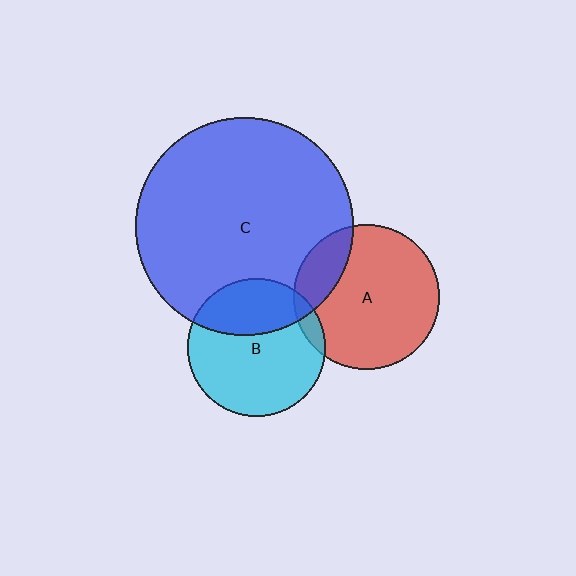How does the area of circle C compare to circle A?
Approximately 2.2 times.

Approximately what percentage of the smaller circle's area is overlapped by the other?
Approximately 30%.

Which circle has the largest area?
Circle C (blue).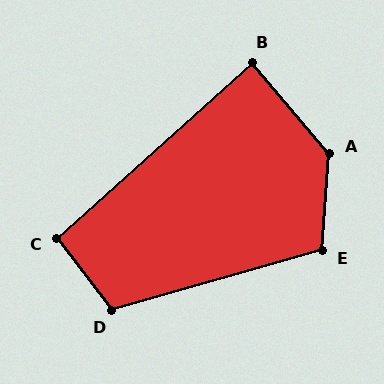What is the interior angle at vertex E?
Approximately 110 degrees (obtuse).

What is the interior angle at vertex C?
Approximately 94 degrees (approximately right).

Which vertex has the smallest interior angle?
B, at approximately 88 degrees.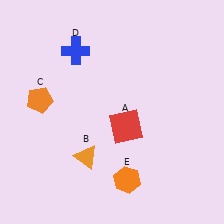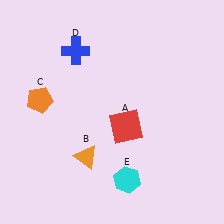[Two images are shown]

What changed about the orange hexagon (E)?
In Image 1, E is orange. In Image 2, it changed to cyan.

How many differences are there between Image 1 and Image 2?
There is 1 difference between the two images.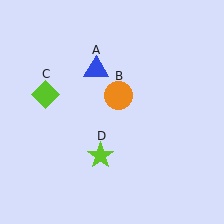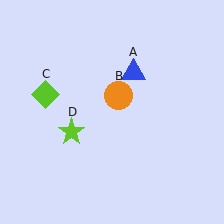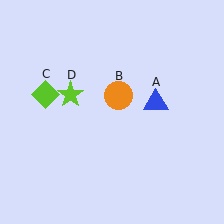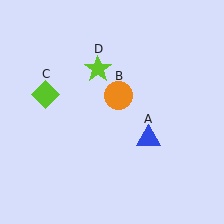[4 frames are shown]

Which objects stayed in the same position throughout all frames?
Orange circle (object B) and lime diamond (object C) remained stationary.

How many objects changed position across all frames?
2 objects changed position: blue triangle (object A), lime star (object D).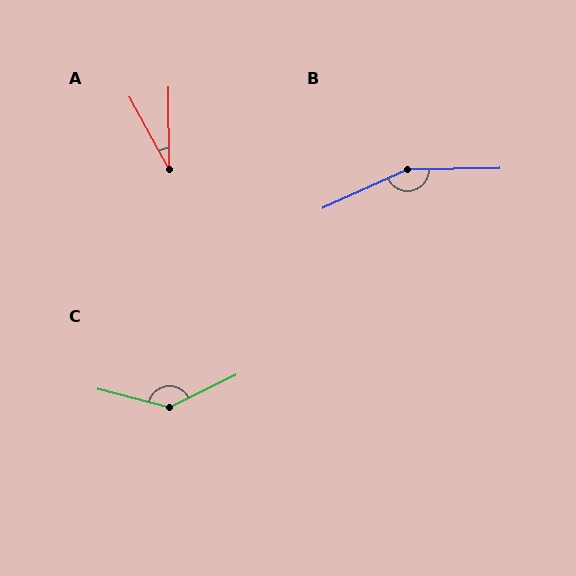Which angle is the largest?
B, at approximately 157 degrees.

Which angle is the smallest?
A, at approximately 28 degrees.